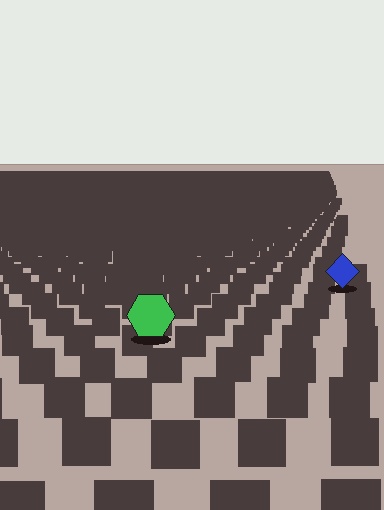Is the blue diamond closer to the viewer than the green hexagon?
No. The green hexagon is closer — you can tell from the texture gradient: the ground texture is coarser near it.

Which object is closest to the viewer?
The green hexagon is closest. The texture marks near it are larger and more spread out.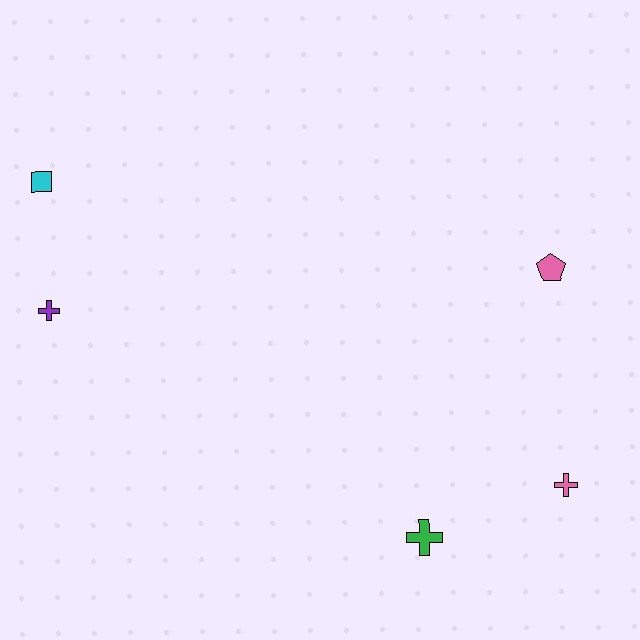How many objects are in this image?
There are 5 objects.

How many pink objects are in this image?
There are 2 pink objects.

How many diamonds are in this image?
There are no diamonds.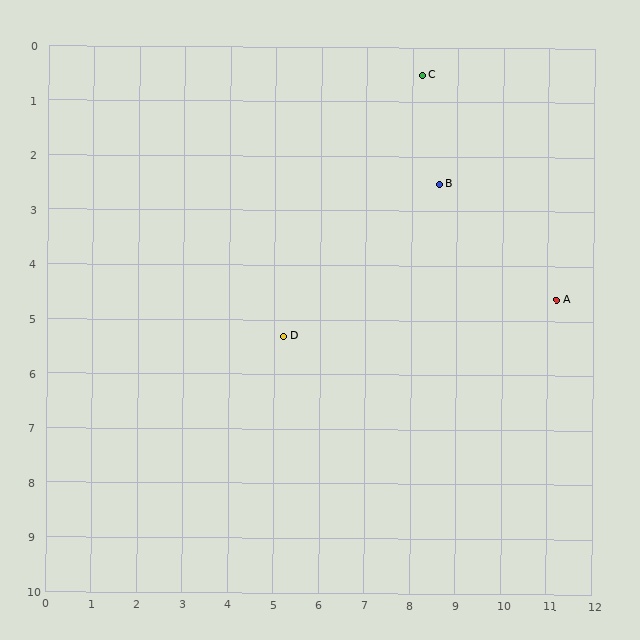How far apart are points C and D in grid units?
Points C and D are about 5.7 grid units apart.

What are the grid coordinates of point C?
Point C is at approximately (8.2, 0.5).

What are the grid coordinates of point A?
Point A is at approximately (11.2, 4.6).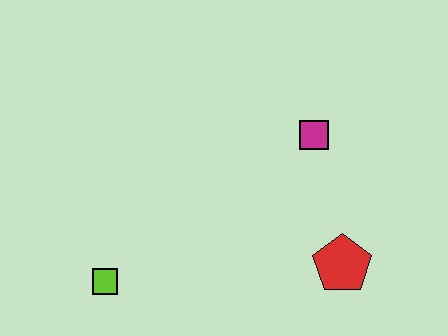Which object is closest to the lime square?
The red pentagon is closest to the lime square.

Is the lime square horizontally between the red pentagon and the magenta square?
No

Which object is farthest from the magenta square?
The lime square is farthest from the magenta square.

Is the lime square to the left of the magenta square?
Yes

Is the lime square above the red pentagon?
No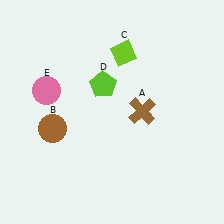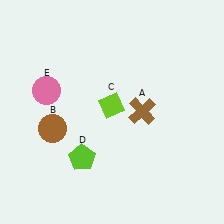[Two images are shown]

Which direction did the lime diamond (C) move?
The lime diamond (C) moved down.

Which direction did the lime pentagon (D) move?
The lime pentagon (D) moved down.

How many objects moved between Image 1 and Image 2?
2 objects moved between the two images.